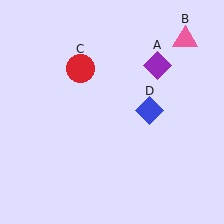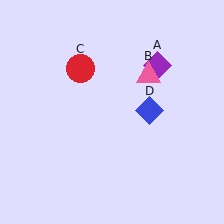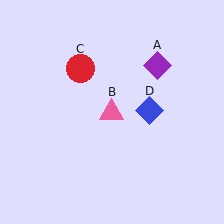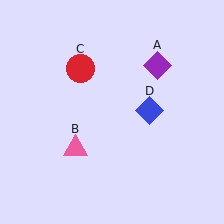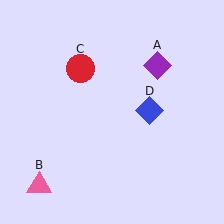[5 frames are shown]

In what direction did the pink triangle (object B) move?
The pink triangle (object B) moved down and to the left.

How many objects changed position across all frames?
1 object changed position: pink triangle (object B).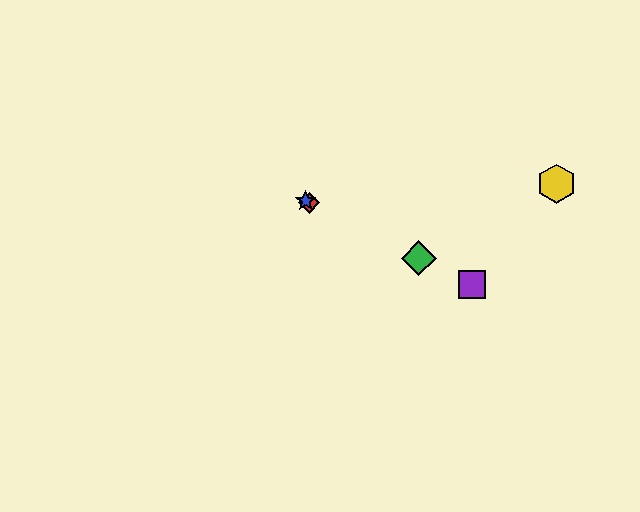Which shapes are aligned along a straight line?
The red diamond, the blue star, the green diamond, the purple square are aligned along a straight line.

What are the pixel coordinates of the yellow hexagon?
The yellow hexagon is at (556, 184).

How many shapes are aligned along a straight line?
4 shapes (the red diamond, the blue star, the green diamond, the purple square) are aligned along a straight line.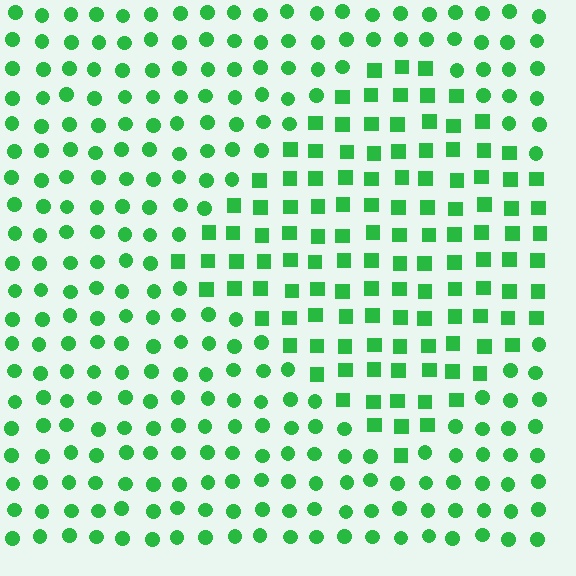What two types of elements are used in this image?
The image uses squares inside the diamond region and circles outside it.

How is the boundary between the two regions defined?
The boundary is defined by a change in element shape: squares inside vs. circles outside. All elements share the same color and spacing.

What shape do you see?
I see a diamond.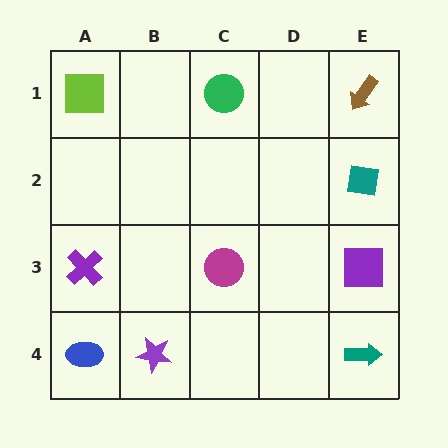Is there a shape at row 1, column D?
No, that cell is empty.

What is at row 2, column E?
A teal square.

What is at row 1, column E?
A brown arrow.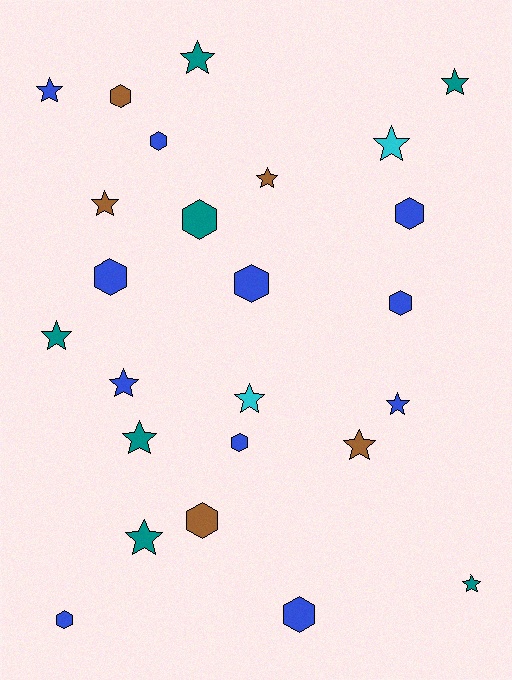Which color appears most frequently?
Blue, with 11 objects.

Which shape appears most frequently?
Star, with 14 objects.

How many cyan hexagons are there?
There are no cyan hexagons.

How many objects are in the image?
There are 25 objects.